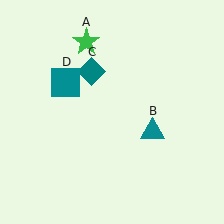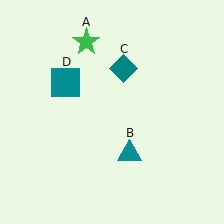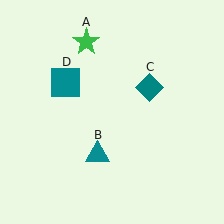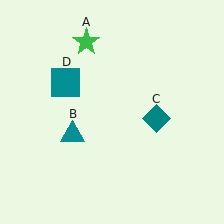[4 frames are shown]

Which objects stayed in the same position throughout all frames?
Green star (object A) and teal square (object D) remained stationary.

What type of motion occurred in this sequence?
The teal triangle (object B), teal diamond (object C) rotated clockwise around the center of the scene.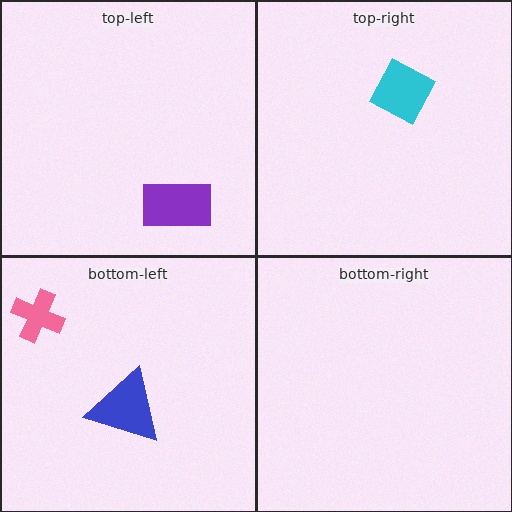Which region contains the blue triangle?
The bottom-left region.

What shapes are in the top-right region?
The cyan diamond.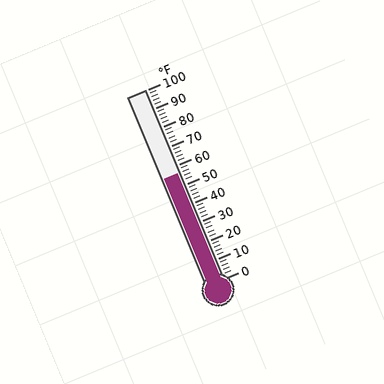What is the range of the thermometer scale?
The thermometer scale ranges from 0°F to 100°F.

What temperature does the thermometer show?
The thermometer shows approximately 56°F.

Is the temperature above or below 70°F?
The temperature is below 70°F.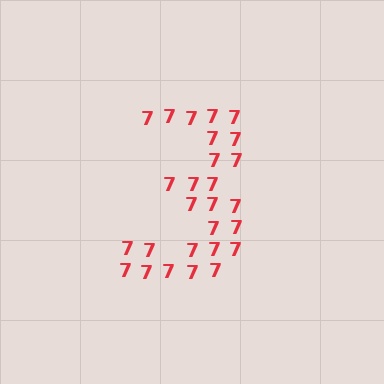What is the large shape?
The large shape is the digit 3.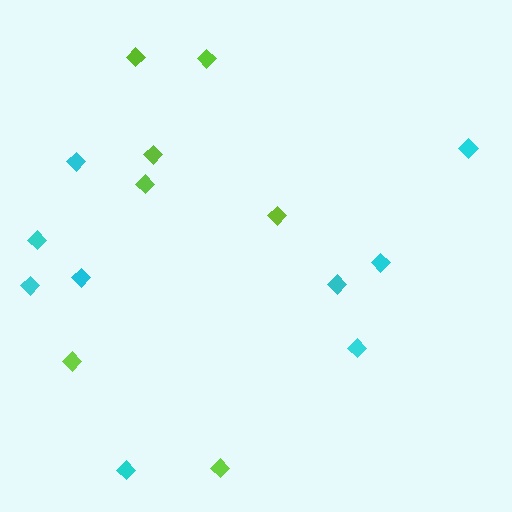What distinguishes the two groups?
There are 2 groups: one group of lime diamonds (7) and one group of cyan diamonds (9).